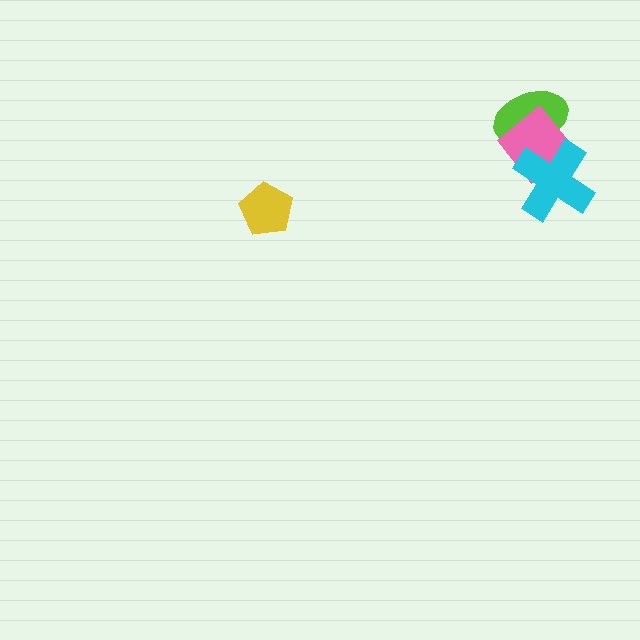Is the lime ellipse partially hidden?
Yes, it is partially covered by another shape.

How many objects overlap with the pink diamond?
2 objects overlap with the pink diamond.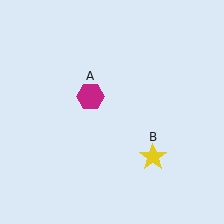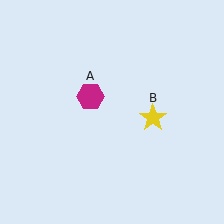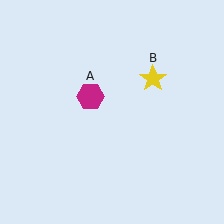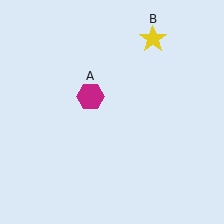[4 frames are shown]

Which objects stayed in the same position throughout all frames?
Magenta hexagon (object A) remained stationary.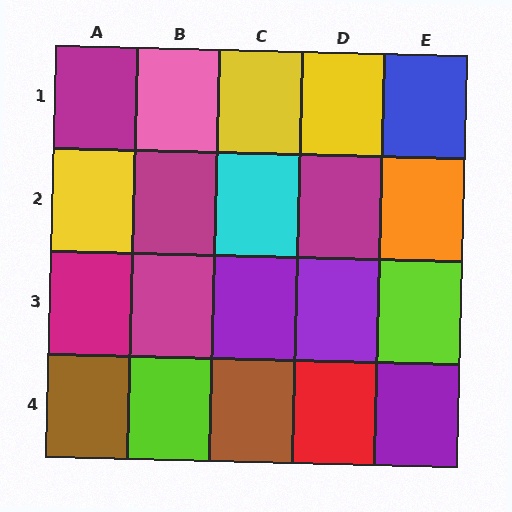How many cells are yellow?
3 cells are yellow.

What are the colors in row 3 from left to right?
Magenta, magenta, purple, purple, lime.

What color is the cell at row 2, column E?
Orange.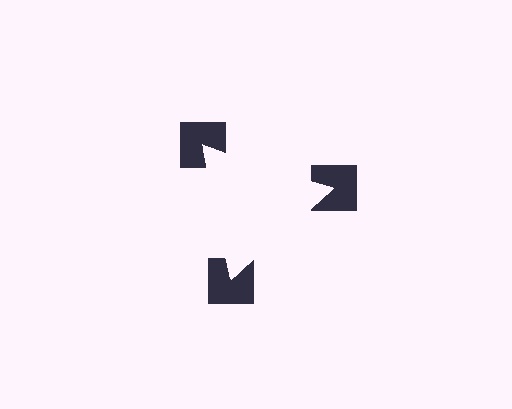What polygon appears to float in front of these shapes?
An illusory triangle — its edges are inferred from the aligned wedge cuts in the notched squares, not physically drawn.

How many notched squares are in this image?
There are 3 — one at each vertex of the illusory triangle.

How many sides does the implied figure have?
3 sides.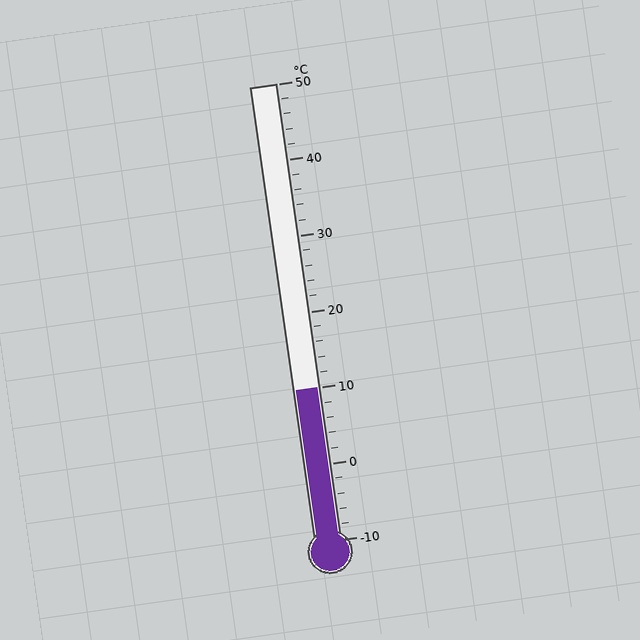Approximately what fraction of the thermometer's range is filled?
The thermometer is filled to approximately 35% of its range.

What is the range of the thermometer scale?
The thermometer scale ranges from -10°C to 50°C.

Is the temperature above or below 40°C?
The temperature is below 40°C.